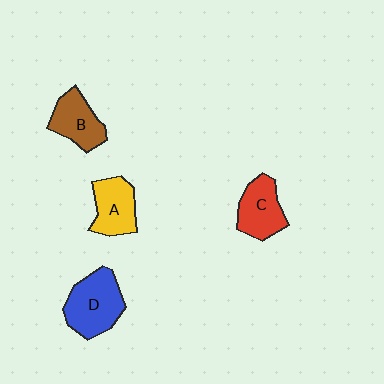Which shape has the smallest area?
Shape A (yellow).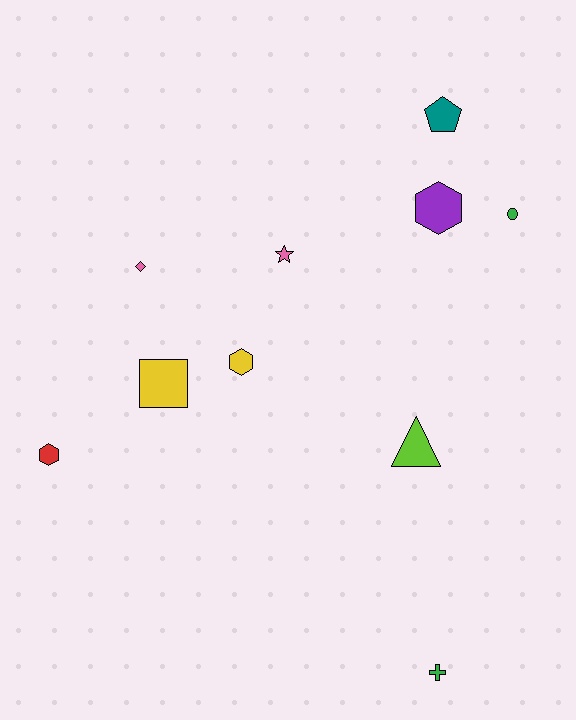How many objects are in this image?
There are 10 objects.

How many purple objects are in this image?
There is 1 purple object.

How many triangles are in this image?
There is 1 triangle.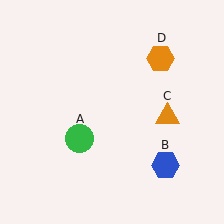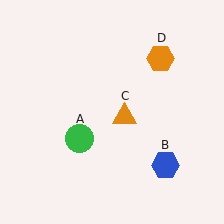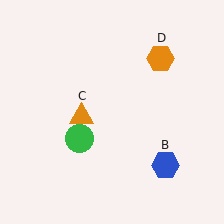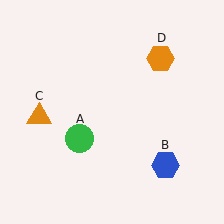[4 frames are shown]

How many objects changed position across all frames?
1 object changed position: orange triangle (object C).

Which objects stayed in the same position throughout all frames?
Green circle (object A) and blue hexagon (object B) and orange hexagon (object D) remained stationary.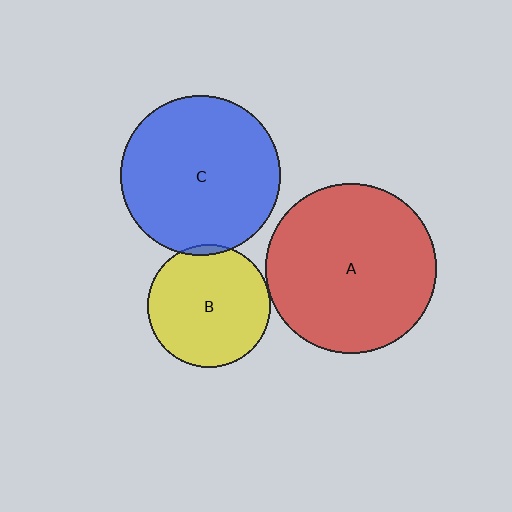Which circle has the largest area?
Circle A (red).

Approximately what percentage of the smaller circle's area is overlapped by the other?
Approximately 5%.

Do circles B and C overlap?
Yes.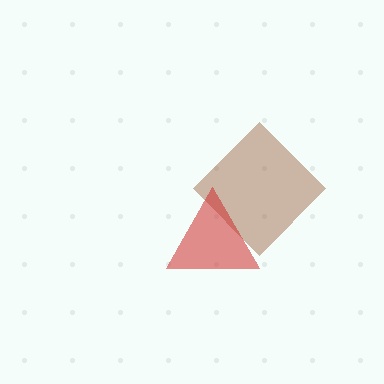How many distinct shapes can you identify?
There are 2 distinct shapes: a brown diamond, a red triangle.